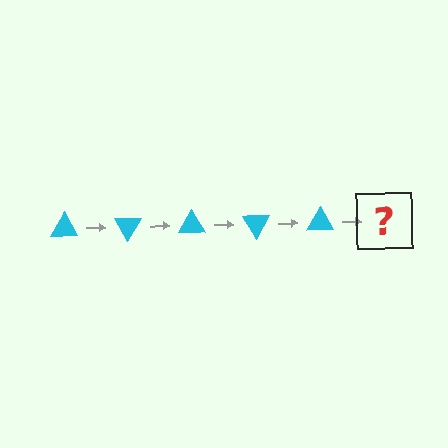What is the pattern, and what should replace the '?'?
The pattern is that the triangle rotates 60 degrees each step. The '?' should be a cyan triangle rotated 300 degrees.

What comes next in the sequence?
The next element should be a cyan triangle rotated 300 degrees.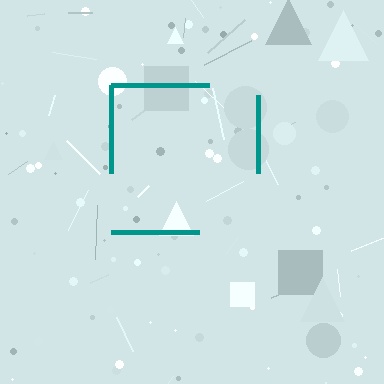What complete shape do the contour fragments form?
The contour fragments form a square.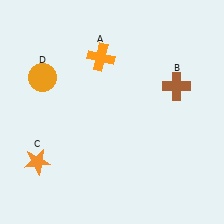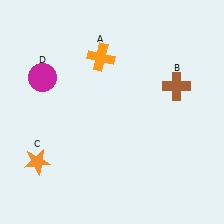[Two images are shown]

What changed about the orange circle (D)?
In Image 1, D is orange. In Image 2, it changed to magenta.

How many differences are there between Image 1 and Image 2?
There is 1 difference between the two images.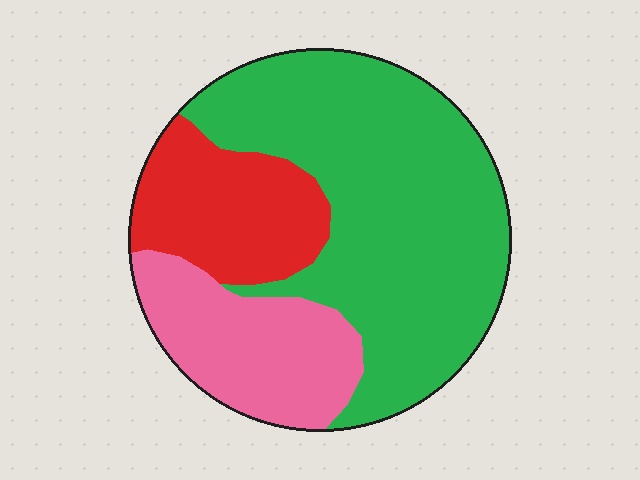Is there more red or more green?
Green.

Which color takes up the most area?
Green, at roughly 60%.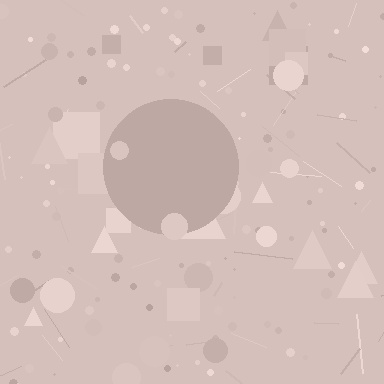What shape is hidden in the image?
A circle is hidden in the image.